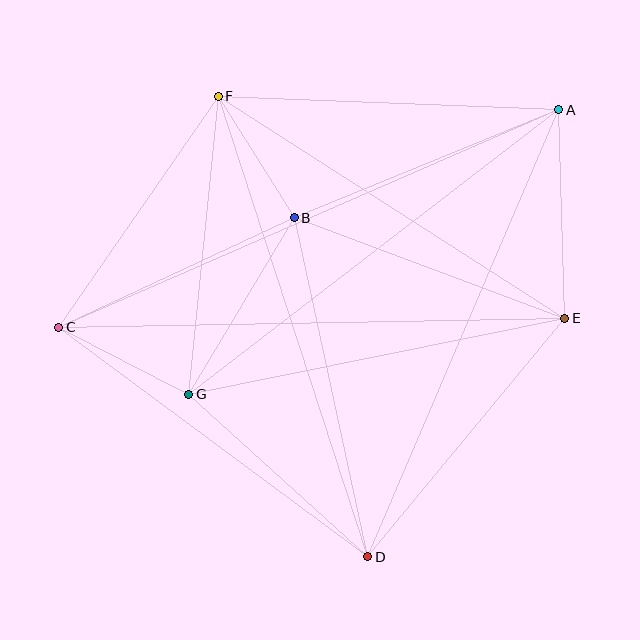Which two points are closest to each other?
Points B and F are closest to each other.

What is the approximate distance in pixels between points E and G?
The distance between E and G is approximately 383 pixels.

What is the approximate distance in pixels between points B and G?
The distance between B and G is approximately 205 pixels.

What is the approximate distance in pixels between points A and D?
The distance between A and D is approximately 486 pixels.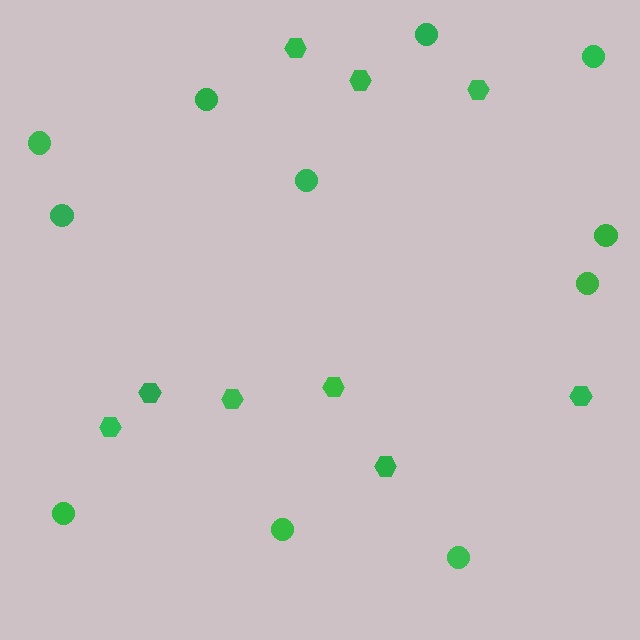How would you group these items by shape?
There are 2 groups: one group of hexagons (9) and one group of circles (11).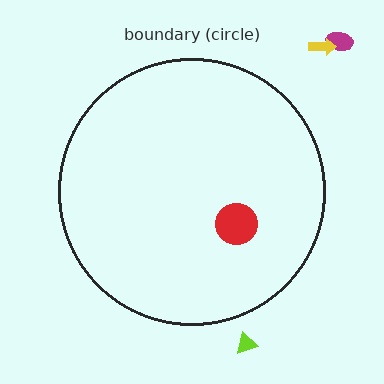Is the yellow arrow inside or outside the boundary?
Outside.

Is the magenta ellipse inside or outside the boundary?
Outside.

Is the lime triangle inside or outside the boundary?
Outside.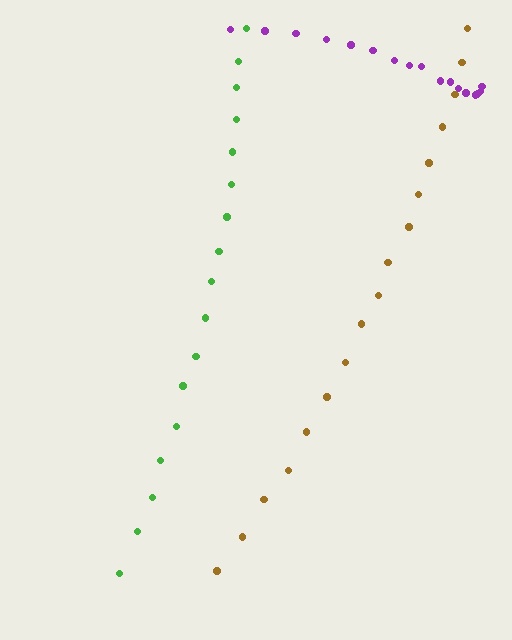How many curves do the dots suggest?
There are 3 distinct paths.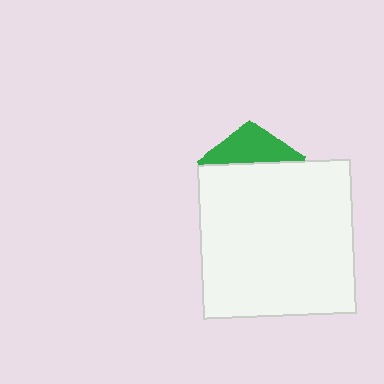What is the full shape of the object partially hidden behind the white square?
The partially hidden object is a green pentagon.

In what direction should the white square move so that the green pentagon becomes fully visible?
The white square should move down. That is the shortest direction to clear the overlap and leave the green pentagon fully visible.